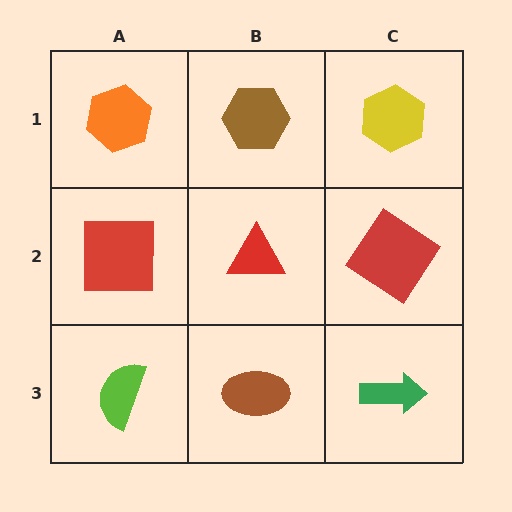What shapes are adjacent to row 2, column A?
An orange hexagon (row 1, column A), a lime semicircle (row 3, column A), a red triangle (row 2, column B).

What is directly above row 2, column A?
An orange hexagon.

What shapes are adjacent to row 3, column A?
A red square (row 2, column A), a brown ellipse (row 3, column B).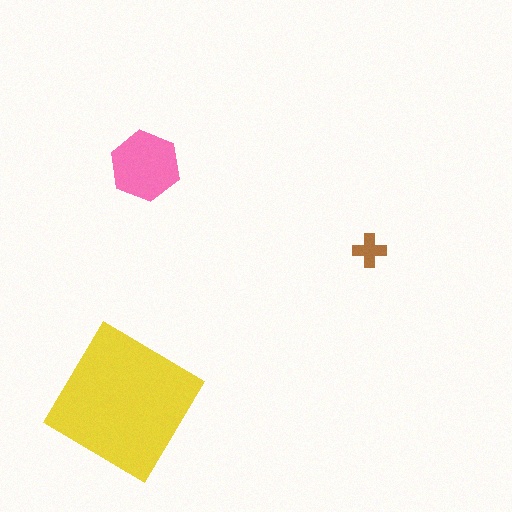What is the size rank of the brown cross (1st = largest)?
3rd.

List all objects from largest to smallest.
The yellow diamond, the pink hexagon, the brown cross.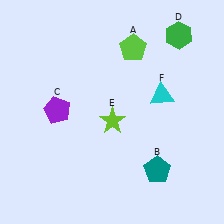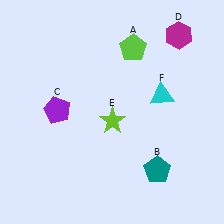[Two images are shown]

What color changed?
The hexagon (D) changed from green in Image 1 to magenta in Image 2.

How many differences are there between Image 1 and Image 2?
There is 1 difference between the two images.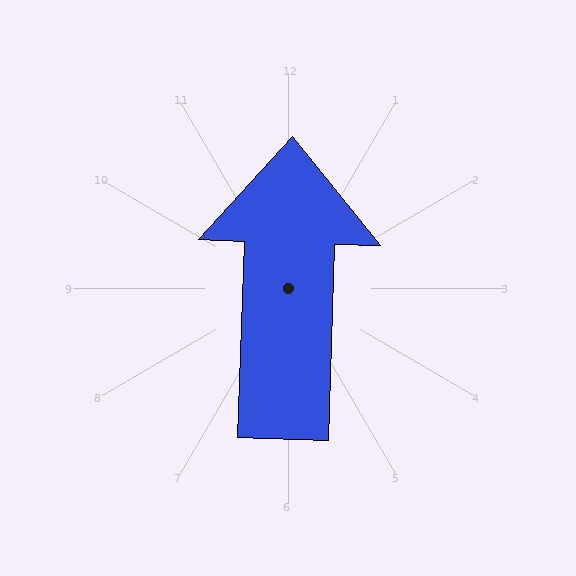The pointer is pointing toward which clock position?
Roughly 12 o'clock.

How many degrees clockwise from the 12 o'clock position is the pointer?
Approximately 2 degrees.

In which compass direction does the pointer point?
North.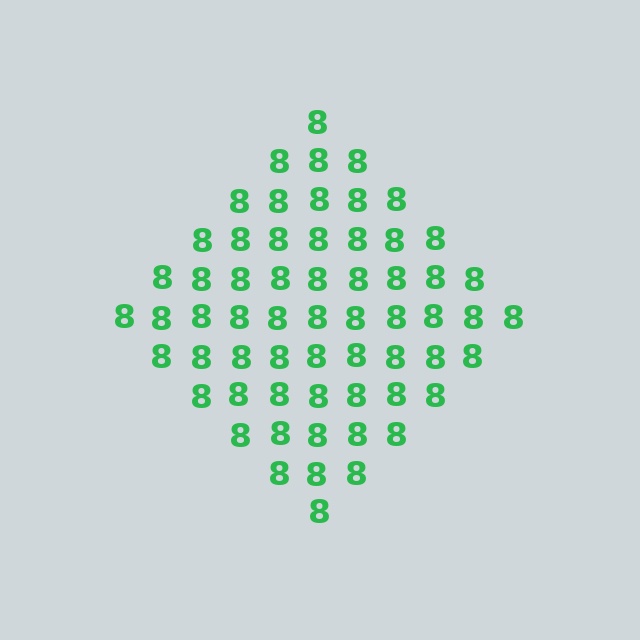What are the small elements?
The small elements are digit 8's.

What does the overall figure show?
The overall figure shows a diamond.